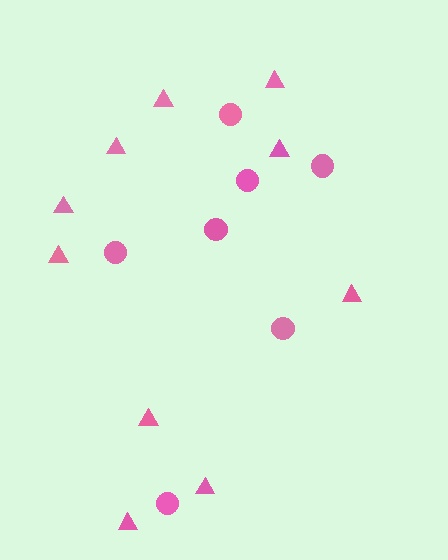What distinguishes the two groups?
There are 2 groups: one group of circles (7) and one group of triangles (10).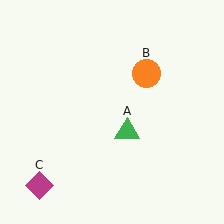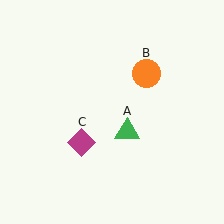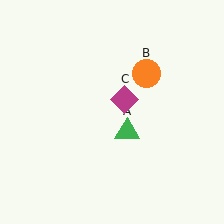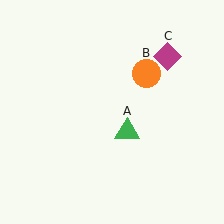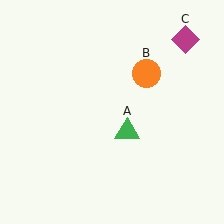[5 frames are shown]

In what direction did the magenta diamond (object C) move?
The magenta diamond (object C) moved up and to the right.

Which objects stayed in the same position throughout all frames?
Green triangle (object A) and orange circle (object B) remained stationary.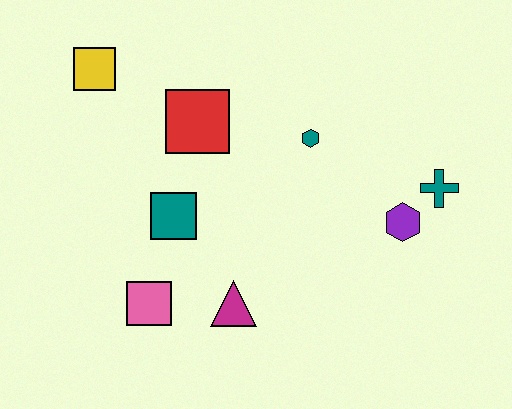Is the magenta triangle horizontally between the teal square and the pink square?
No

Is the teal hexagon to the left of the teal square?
No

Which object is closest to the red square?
The teal square is closest to the red square.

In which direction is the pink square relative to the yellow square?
The pink square is below the yellow square.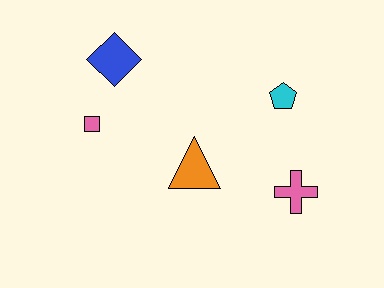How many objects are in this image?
There are 5 objects.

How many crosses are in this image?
There is 1 cross.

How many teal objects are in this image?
There are no teal objects.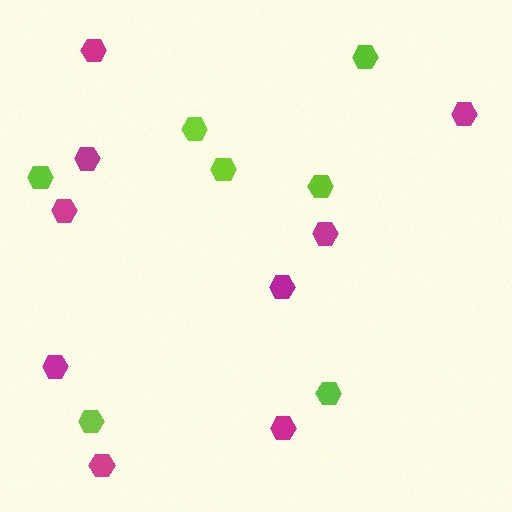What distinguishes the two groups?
There are 2 groups: one group of magenta hexagons (9) and one group of lime hexagons (7).